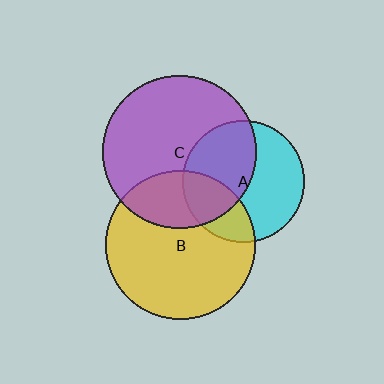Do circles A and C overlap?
Yes.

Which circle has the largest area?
Circle C (purple).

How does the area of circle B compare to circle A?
Approximately 1.5 times.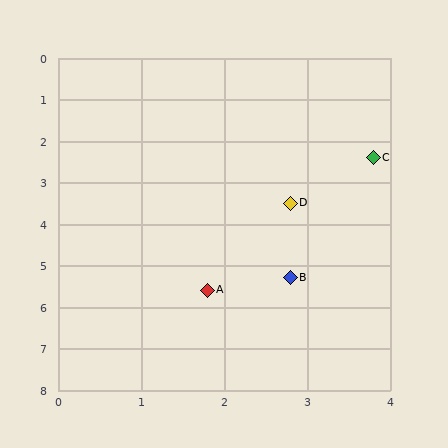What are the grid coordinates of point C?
Point C is at approximately (3.8, 2.4).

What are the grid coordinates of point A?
Point A is at approximately (1.8, 5.6).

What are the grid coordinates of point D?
Point D is at approximately (2.8, 3.5).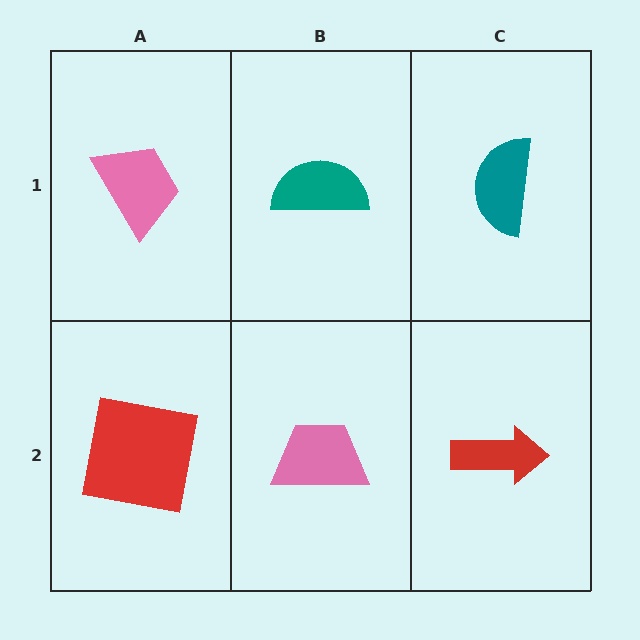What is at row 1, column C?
A teal semicircle.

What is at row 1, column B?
A teal semicircle.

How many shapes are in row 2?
3 shapes.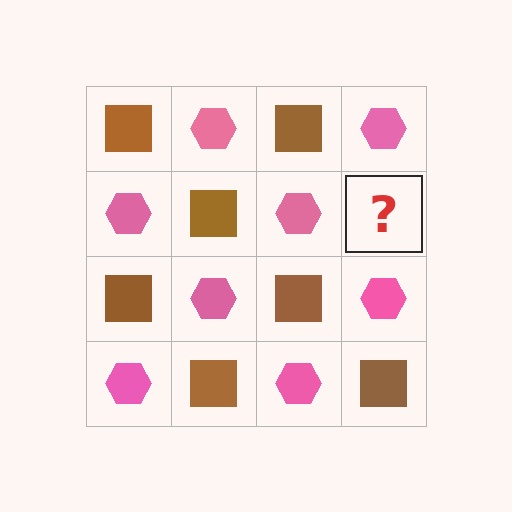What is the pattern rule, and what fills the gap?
The rule is that it alternates brown square and pink hexagon in a checkerboard pattern. The gap should be filled with a brown square.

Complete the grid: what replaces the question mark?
The question mark should be replaced with a brown square.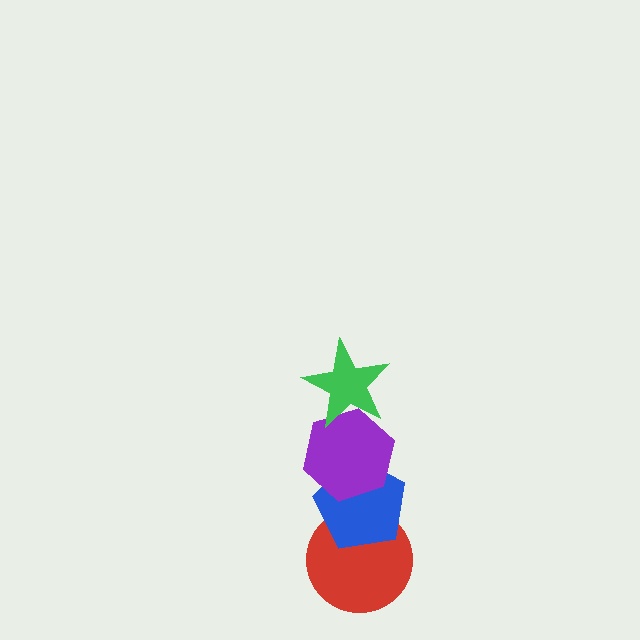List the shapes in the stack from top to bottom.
From top to bottom: the green star, the purple hexagon, the blue pentagon, the red circle.